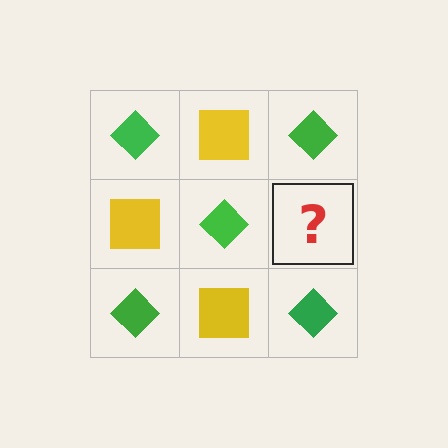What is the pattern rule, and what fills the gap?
The rule is that it alternates green diamond and yellow square in a checkerboard pattern. The gap should be filled with a yellow square.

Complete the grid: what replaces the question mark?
The question mark should be replaced with a yellow square.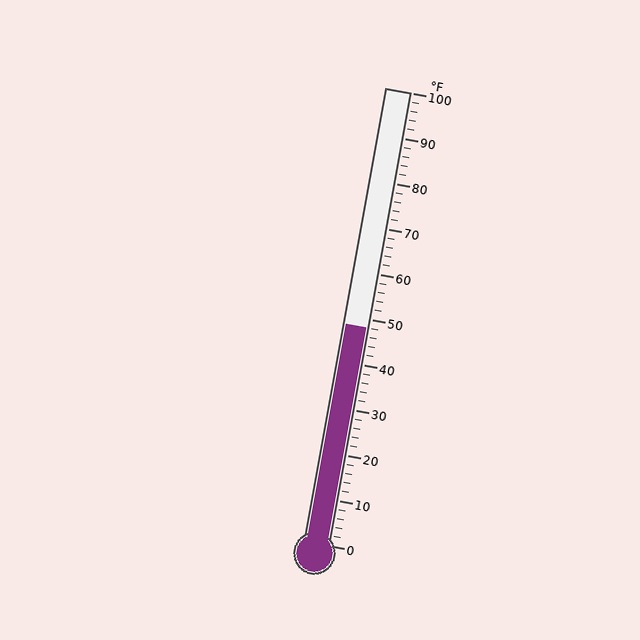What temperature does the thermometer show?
The thermometer shows approximately 48°F.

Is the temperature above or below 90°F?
The temperature is below 90°F.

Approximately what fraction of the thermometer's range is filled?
The thermometer is filled to approximately 50% of its range.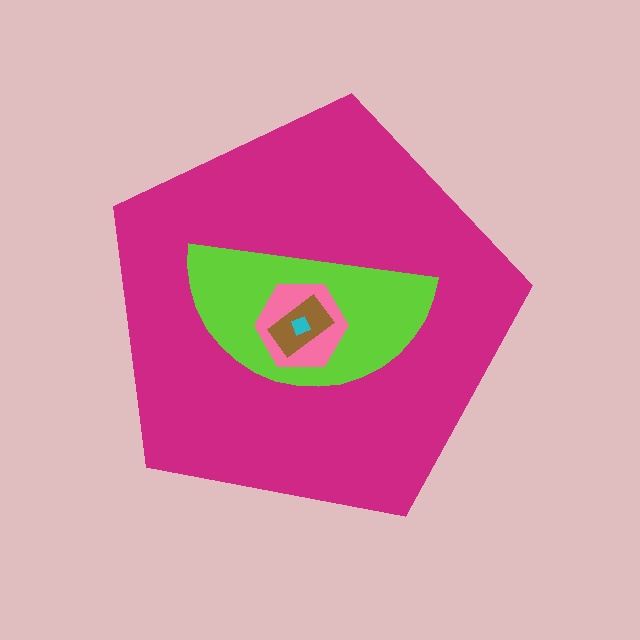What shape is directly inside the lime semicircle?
The pink hexagon.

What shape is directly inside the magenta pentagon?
The lime semicircle.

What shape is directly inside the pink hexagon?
The brown rectangle.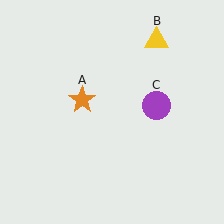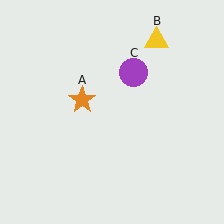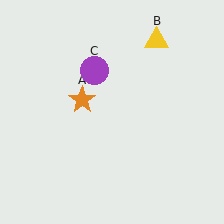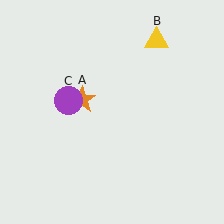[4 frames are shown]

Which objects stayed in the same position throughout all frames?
Orange star (object A) and yellow triangle (object B) remained stationary.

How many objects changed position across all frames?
1 object changed position: purple circle (object C).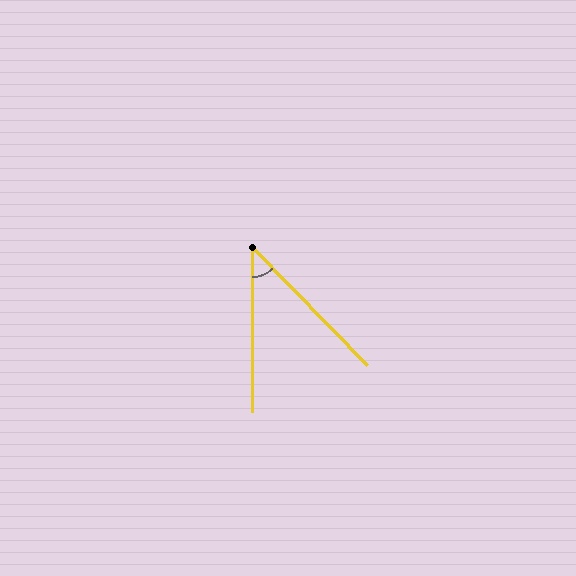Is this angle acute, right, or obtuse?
It is acute.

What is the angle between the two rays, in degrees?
Approximately 44 degrees.